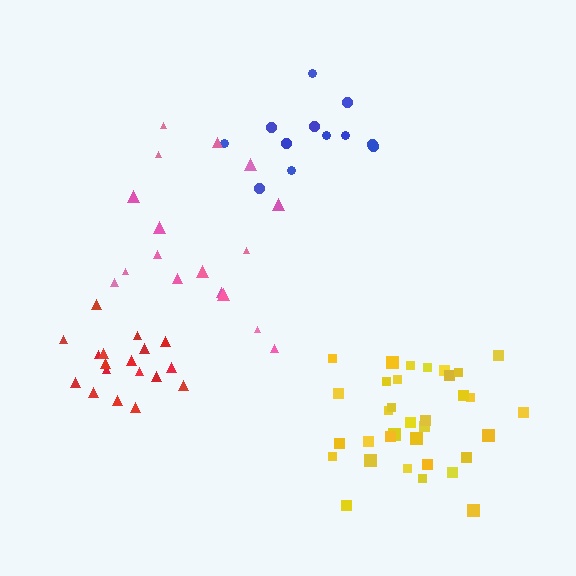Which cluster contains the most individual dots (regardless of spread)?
Yellow (34).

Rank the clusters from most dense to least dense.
red, yellow, blue, pink.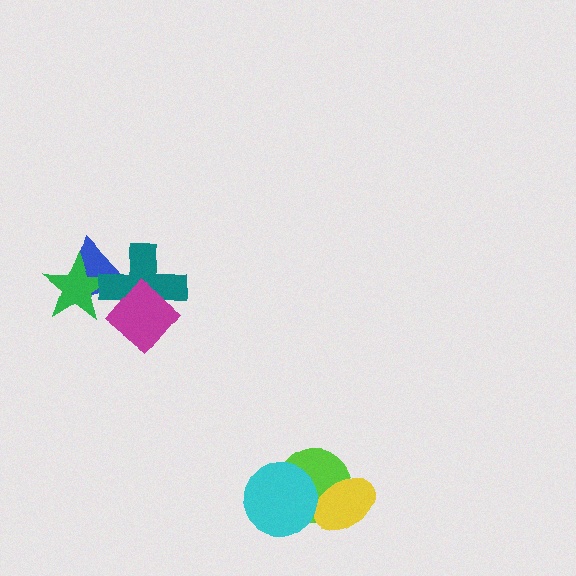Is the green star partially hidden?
Yes, it is partially covered by another shape.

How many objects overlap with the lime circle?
2 objects overlap with the lime circle.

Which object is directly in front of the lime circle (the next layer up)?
The yellow ellipse is directly in front of the lime circle.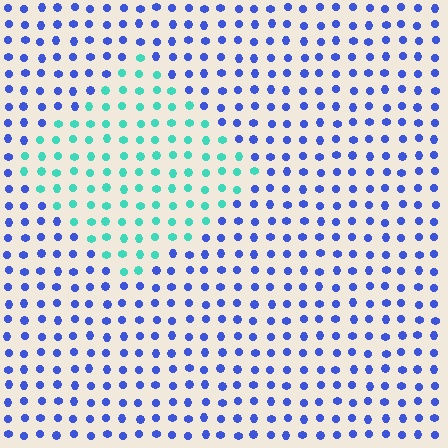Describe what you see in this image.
The image is filled with small blue elements in a uniform arrangement. A diamond-shaped region is visible where the elements are tinted to a slightly different hue, forming a subtle color boundary.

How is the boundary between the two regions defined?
The boundary is defined purely by a slight shift in hue (about 64 degrees). Spacing, size, and orientation are identical on both sides.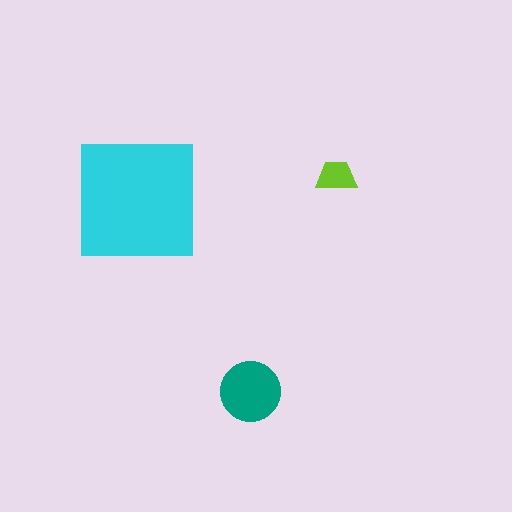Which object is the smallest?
The lime trapezoid.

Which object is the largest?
The cyan square.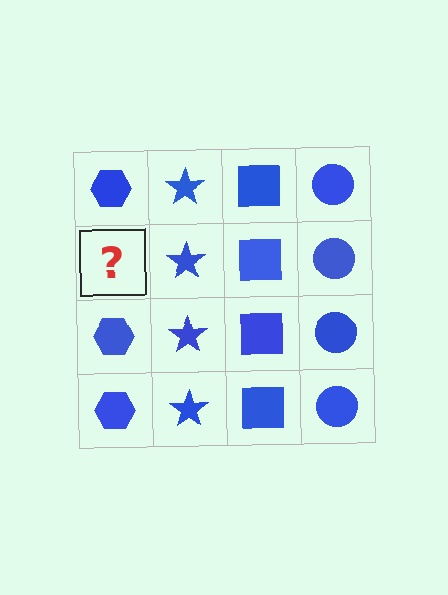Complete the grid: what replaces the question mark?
The question mark should be replaced with a blue hexagon.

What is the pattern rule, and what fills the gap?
The rule is that each column has a consistent shape. The gap should be filled with a blue hexagon.